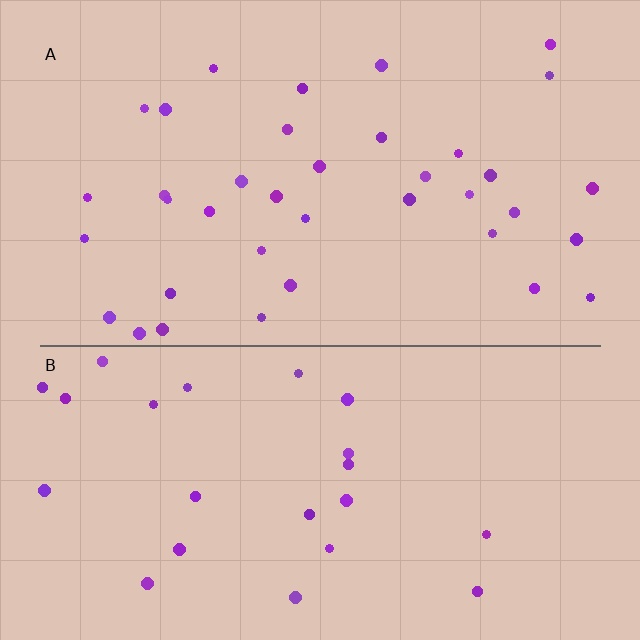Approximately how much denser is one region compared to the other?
Approximately 1.6× — region A over region B.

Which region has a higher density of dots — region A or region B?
A (the top).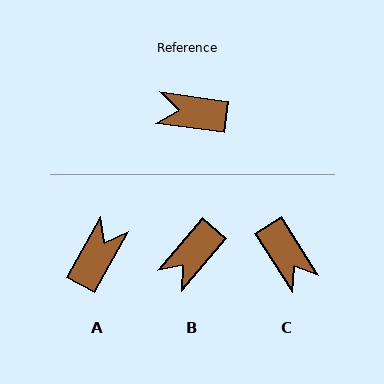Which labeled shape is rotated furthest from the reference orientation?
C, about 131 degrees away.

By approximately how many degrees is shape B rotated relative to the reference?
Approximately 57 degrees counter-clockwise.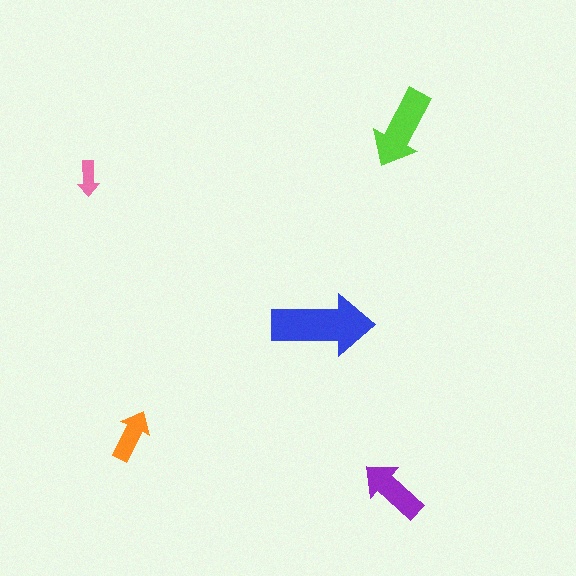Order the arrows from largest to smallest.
the blue one, the lime one, the purple one, the orange one, the pink one.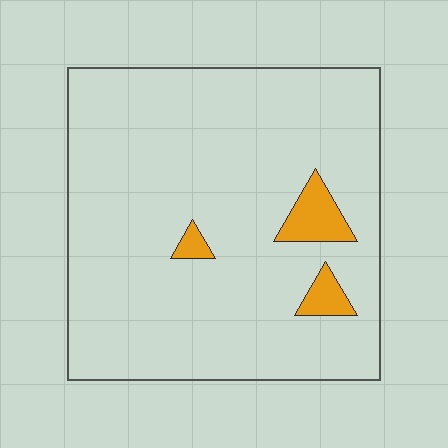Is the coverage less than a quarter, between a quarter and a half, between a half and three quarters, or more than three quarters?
Less than a quarter.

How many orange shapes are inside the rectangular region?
3.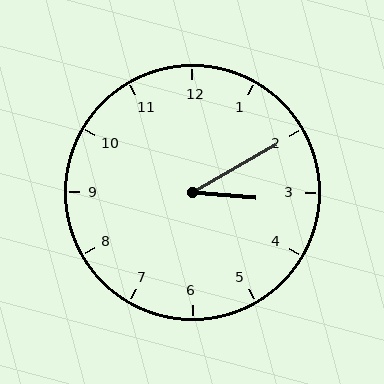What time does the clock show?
3:10.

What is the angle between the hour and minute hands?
Approximately 35 degrees.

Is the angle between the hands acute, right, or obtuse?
It is acute.